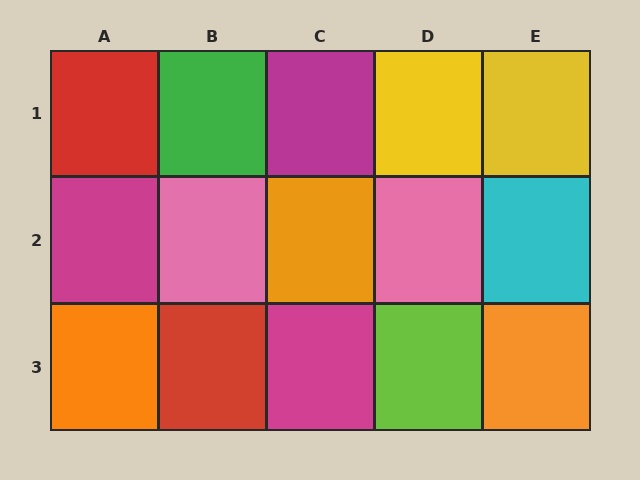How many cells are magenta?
3 cells are magenta.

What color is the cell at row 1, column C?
Magenta.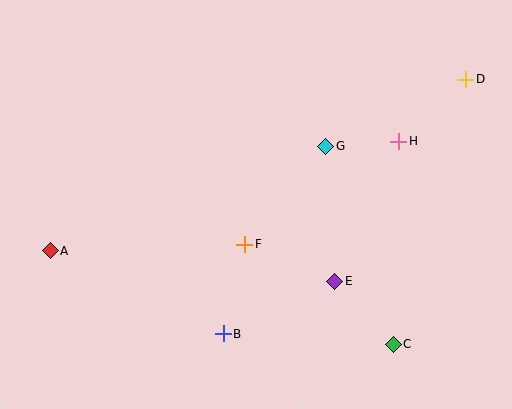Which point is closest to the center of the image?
Point F at (245, 244) is closest to the center.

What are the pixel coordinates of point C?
Point C is at (393, 344).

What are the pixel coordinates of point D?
Point D is at (466, 79).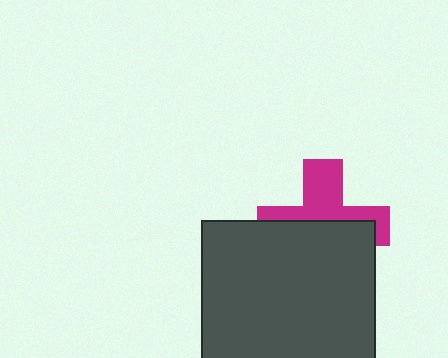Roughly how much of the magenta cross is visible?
About half of it is visible (roughly 45%).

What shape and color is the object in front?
The object in front is a dark gray rectangle.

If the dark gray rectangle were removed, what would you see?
You would see the complete magenta cross.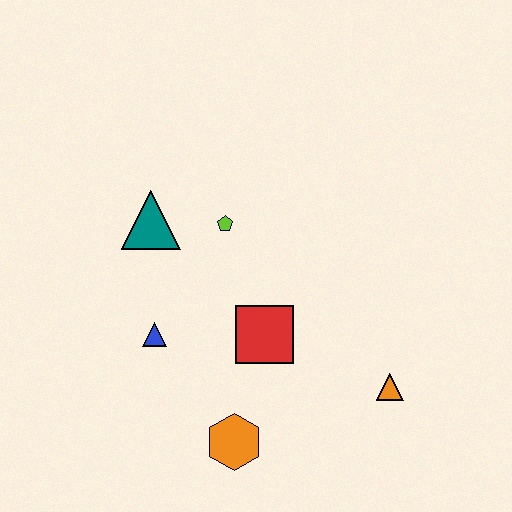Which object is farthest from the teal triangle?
The orange triangle is farthest from the teal triangle.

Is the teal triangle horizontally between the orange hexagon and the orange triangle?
No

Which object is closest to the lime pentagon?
The teal triangle is closest to the lime pentagon.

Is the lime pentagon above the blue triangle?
Yes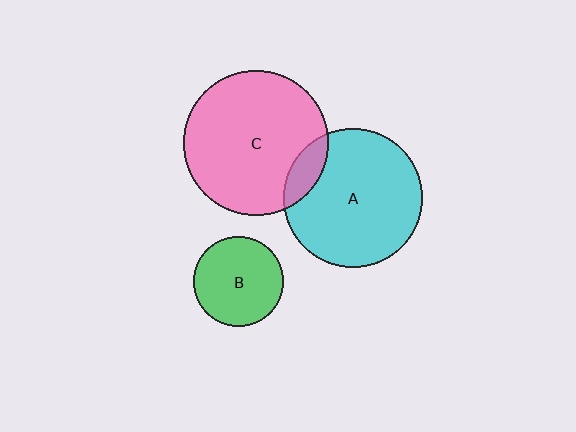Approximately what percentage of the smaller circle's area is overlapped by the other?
Approximately 10%.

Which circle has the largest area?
Circle C (pink).